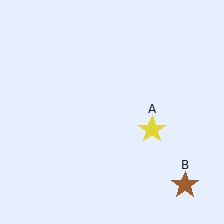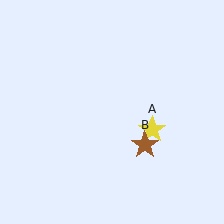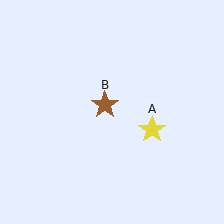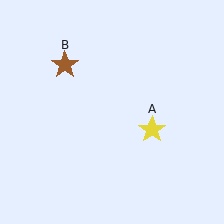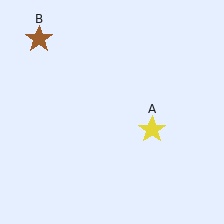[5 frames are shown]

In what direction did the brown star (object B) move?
The brown star (object B) moved up and to the left.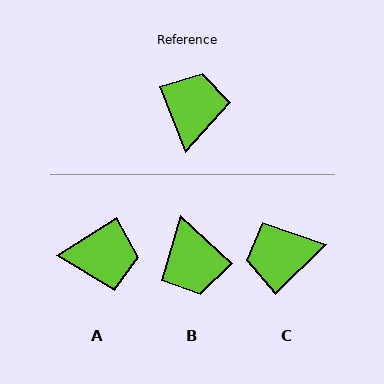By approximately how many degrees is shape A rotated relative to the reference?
Approximately 79 degrees clockwise.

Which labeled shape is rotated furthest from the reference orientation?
B, about 154 degrees away.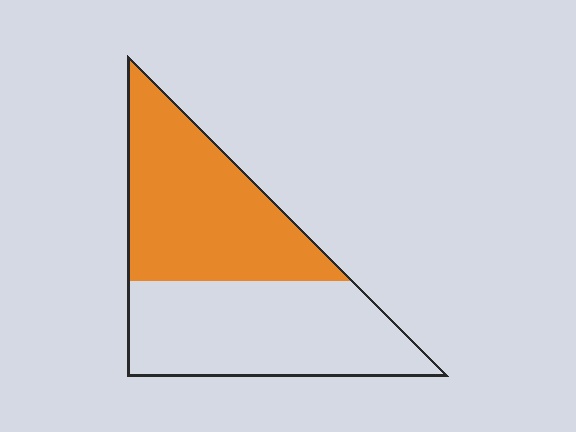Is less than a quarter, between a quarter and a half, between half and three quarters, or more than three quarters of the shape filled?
Between a quarter and a half.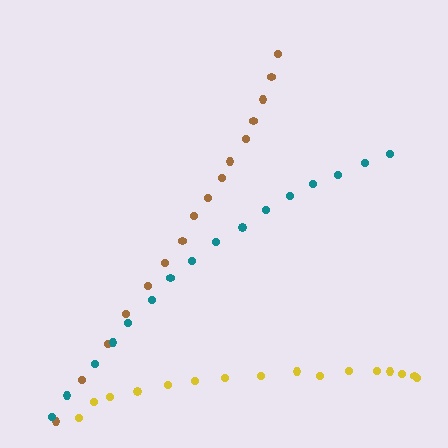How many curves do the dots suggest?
There are 3 distinct paths.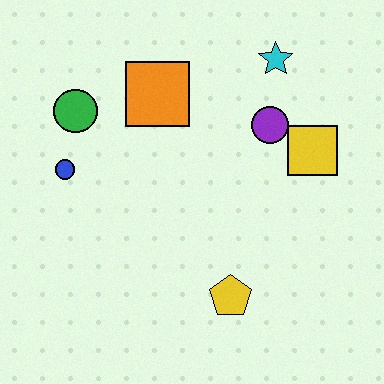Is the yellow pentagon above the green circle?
No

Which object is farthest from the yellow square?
The blue circle is farthest from the yellow square.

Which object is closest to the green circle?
The blue circle is closest to the green circle.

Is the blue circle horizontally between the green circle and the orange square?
No